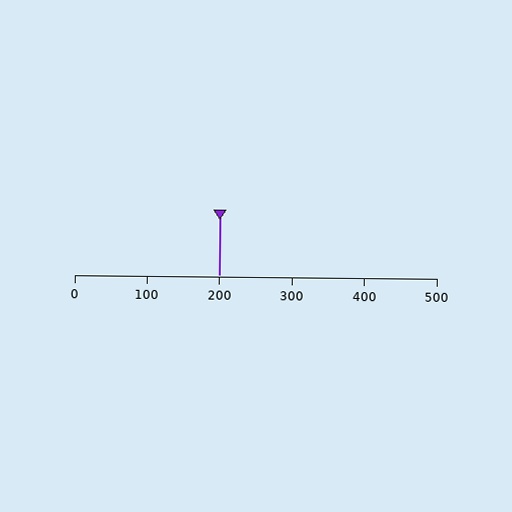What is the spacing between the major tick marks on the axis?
The major ticks are spaced 100 apart.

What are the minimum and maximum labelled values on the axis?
The axis runs from 0 to 500.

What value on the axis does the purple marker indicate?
The marker indicates approximately 200.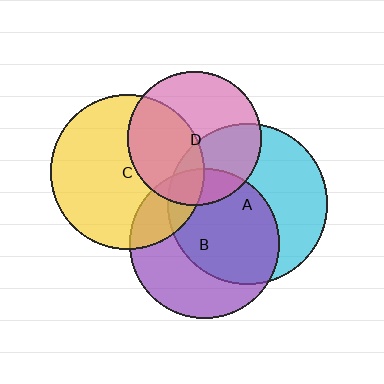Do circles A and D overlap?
Yes.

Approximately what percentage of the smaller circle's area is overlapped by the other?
Approximately 35%.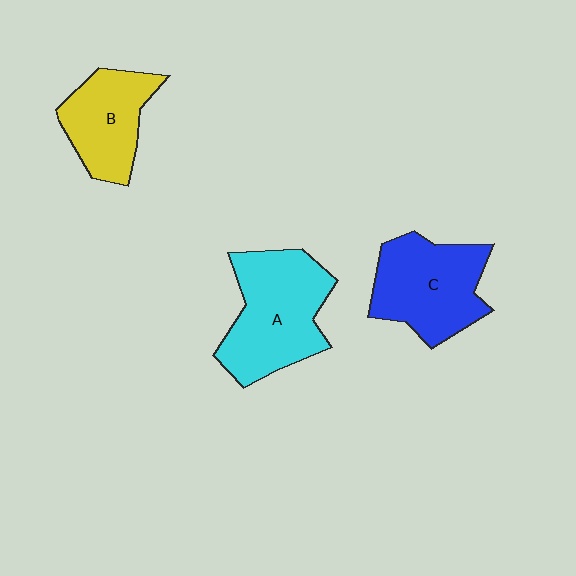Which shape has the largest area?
Shape A (cyan).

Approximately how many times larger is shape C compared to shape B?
Approximately 1.3 times.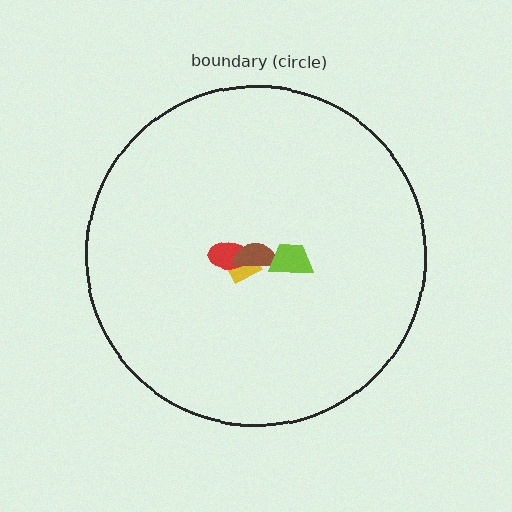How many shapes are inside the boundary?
4 inside, 0 outside.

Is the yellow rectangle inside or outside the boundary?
Inside.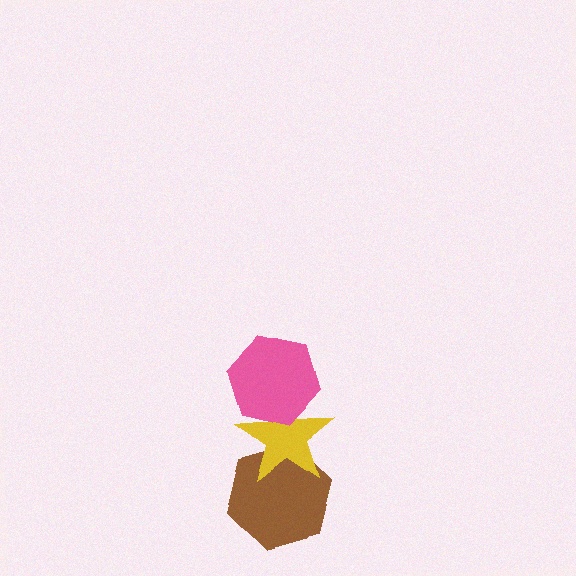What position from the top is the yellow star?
The yellow star is 2nd from the top.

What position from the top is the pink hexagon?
The pink hexagon is 1st from the top.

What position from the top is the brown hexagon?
The brown hexagon is 3rd from the top.